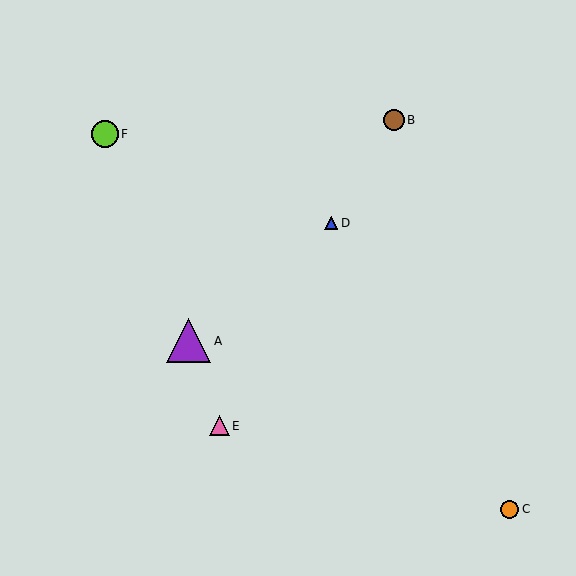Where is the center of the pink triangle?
The center of the pink triangle is at (219, 426).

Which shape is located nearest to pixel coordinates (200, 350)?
The purple triangle (labeled A) at (189, 341) is nearest to that location.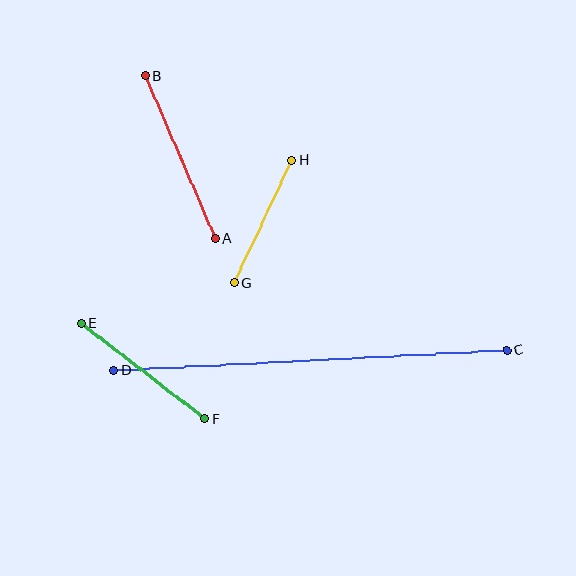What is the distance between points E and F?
The distance is approximately 157 pixels.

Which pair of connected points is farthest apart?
Points C and D are farthest apart.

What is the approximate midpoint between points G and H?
The midpoint is at approximately (263, 222) pixels.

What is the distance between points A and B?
The distance is approximately 177 pixels.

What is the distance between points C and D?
The distance is approximately 394 pixels.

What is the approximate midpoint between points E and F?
The midpoint is at approximately (143, 371) pixels.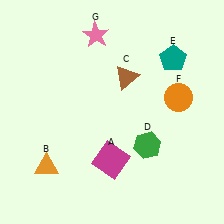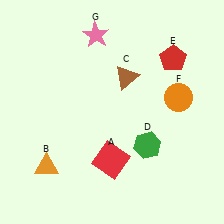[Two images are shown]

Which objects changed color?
A changed from magenta to red. E changed from teal to red.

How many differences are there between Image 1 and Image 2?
There are 2 differences between the two images.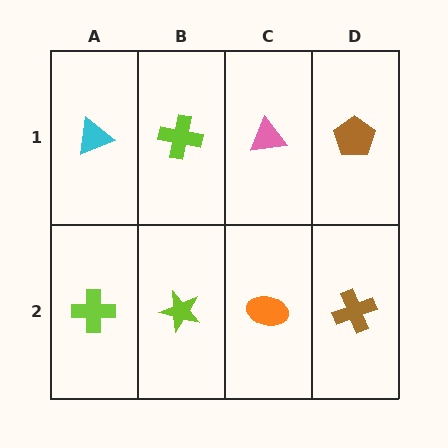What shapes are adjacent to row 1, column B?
A lime star (row 2, column B), a cyan triangle (row 1, column A), a pink triangle (row 1, column C).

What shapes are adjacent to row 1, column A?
A lime cross (row 2, column A), a lime cross (row 1, column B).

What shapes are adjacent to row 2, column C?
A pink triangle (row 1, column C), a lime star (row 2, column B), a brown cross (row 2, column D).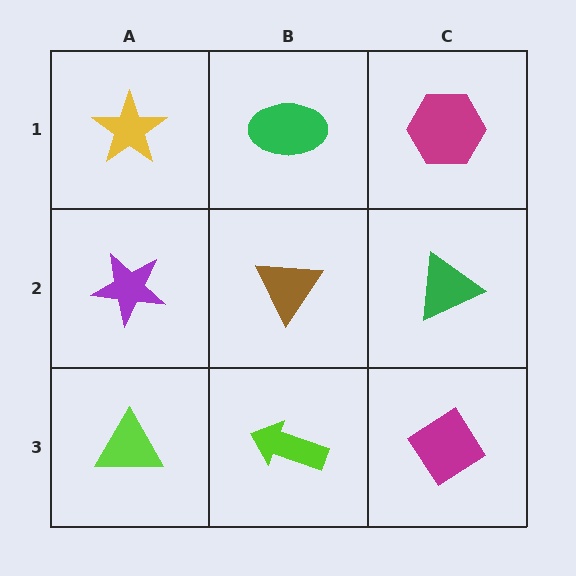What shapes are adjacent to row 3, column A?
A purple star (row 2, column A), a lime arrow (row 3, column B).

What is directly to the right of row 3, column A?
A lime arrow.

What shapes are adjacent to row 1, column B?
A brown triangle (row 2, column B), a yellow star (row 1, column A), a magenta hexagon (row 1, column C).